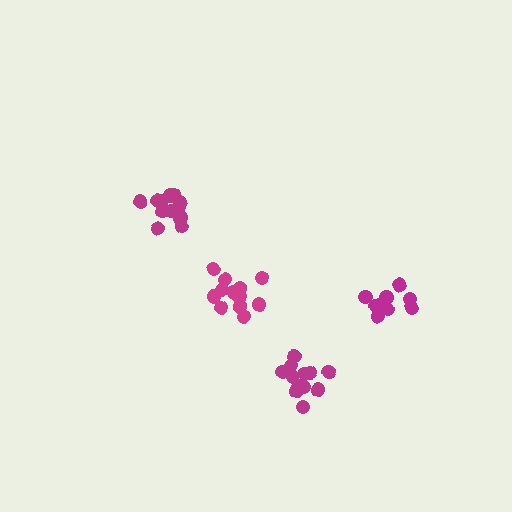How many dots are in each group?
Group 1: 9 dots, Group 2: 13 dots, Group 3: 12 dots, Group 4: 12 dots (46 total).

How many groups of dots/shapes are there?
There are 4 groups.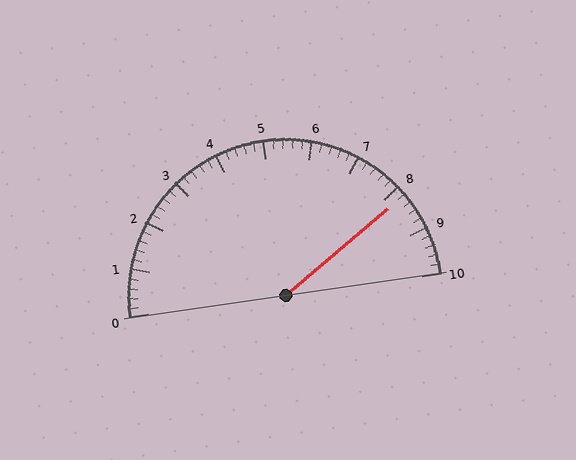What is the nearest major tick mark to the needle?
The nearest major tick mark is 8.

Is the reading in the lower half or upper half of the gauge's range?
The reading is in the upper half of the range (0 to 10).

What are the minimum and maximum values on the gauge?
The gauge ranges from 0 to 10.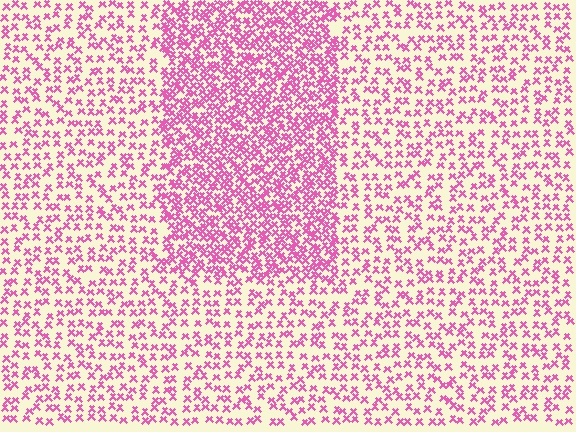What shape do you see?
I see a rectangle.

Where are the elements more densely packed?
The elements are more densely packed inside the rectangle boundary.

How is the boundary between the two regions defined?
The boundary is defined by a change in element density (approximately 2.1x ratio). All elements are the same color, size, and shape.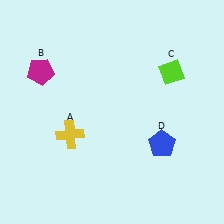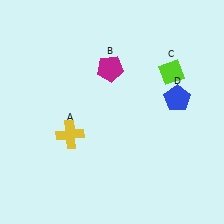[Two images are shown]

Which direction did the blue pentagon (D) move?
The blue pentagon (D) moved up.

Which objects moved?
The objects that moved are: the magenta pentagon (B), the blue pentagon (D).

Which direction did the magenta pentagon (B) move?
The magenta pentagon (B) moved right.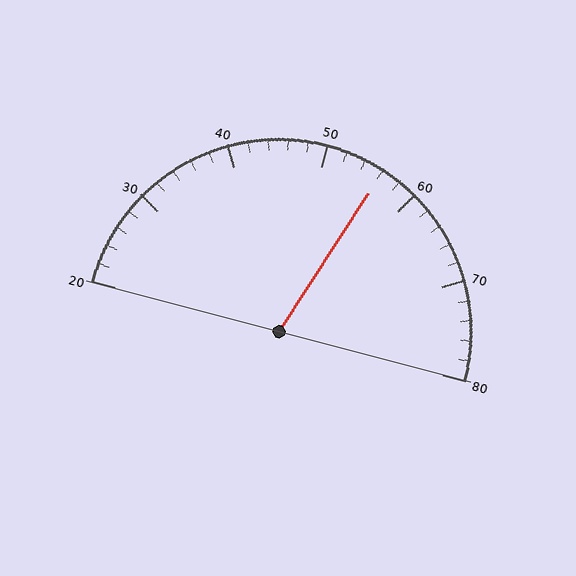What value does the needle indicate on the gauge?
The needle indicates approximately 56.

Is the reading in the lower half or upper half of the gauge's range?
The reading is in the upper half of the range (20 to 80).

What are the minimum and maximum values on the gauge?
The gauge ranges from 20 to 80.